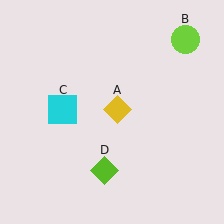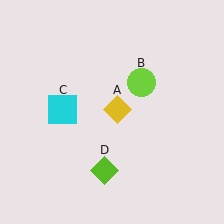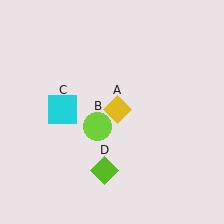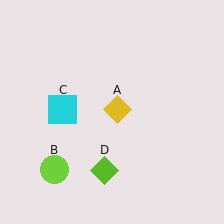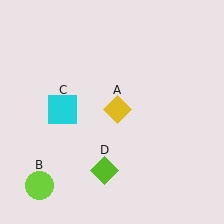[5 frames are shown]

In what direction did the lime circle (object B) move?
The lime circle (object B) moved down and to the left.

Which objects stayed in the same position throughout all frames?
Yellow diamond (object A) and cyan square (object C) and lime diamond (object D) remained stationary.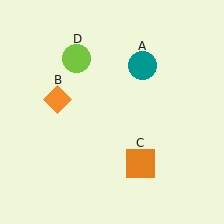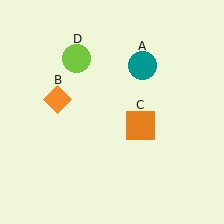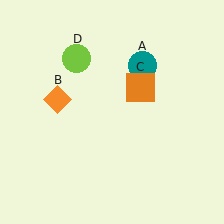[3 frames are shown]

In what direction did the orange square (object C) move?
The orange square (object C) moved up.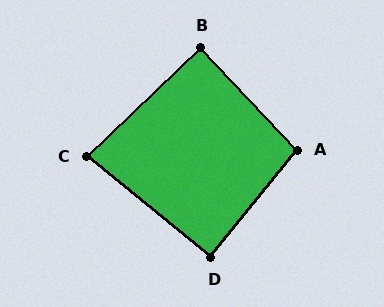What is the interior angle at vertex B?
Approximately 90 degrees (approximately right).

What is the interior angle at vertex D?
Approximately 90 degrees (approximately right).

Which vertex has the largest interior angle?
A, at approximately 97 degrees.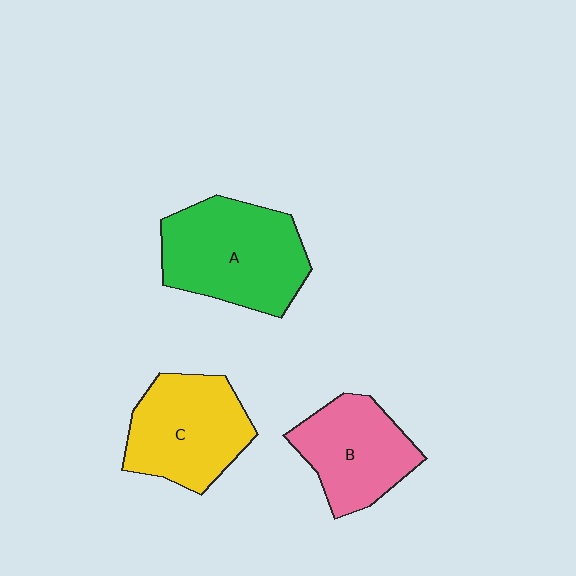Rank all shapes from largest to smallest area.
From largest to smallest: A (green), C (yellow), B (pink).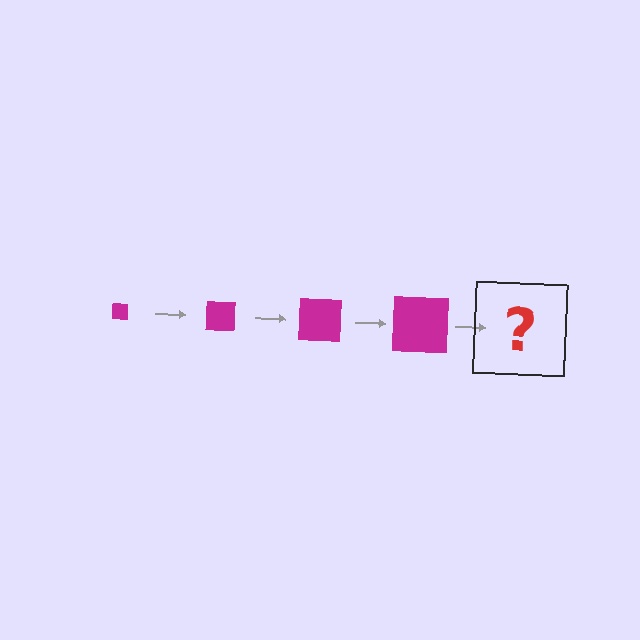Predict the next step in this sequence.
The next step is a magenta square, larger than the previous one.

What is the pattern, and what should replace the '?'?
The pattern is that the square gets progressively larger each step. The '?' should be a magenta square, larger than the previous one.